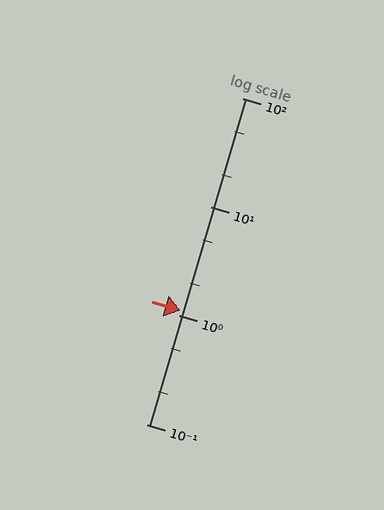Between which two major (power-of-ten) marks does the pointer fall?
The pointer is between 1 and 10.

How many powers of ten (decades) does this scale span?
The scale spans 3 decades, from 0.1 to 100.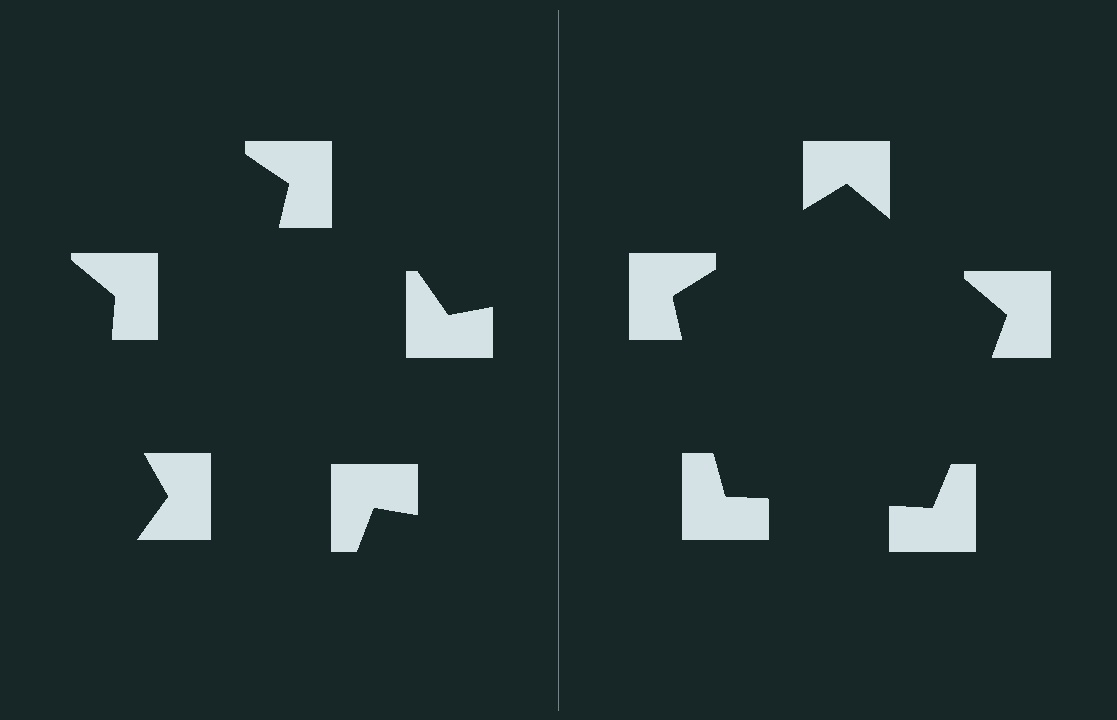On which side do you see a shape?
An illusory pentagon appears on the right side. On the left side the wedge cuts are rotated, so no coherent shape forms.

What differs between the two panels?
The notched squares are positioned identically on both sides; only the wedge orientations differ. On the right they align to a pentagon; on the left they are misaligned.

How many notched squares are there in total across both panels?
10 — 5 on each side.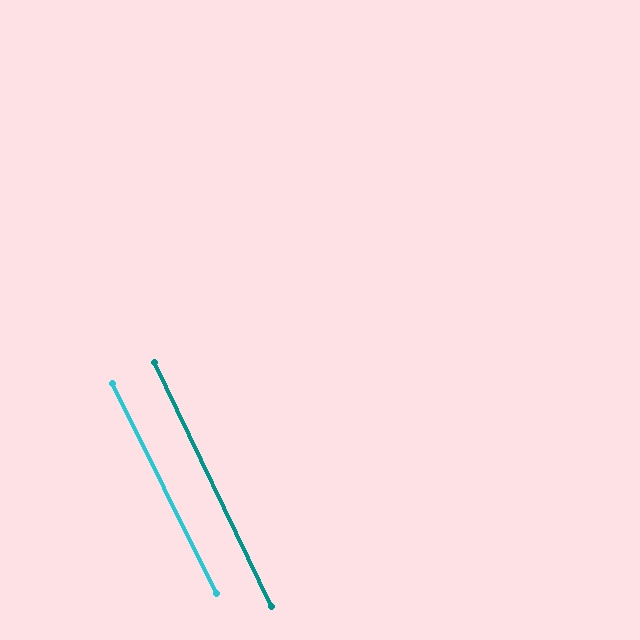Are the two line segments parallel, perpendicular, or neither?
Parallel — their directions differ by only 0.8°.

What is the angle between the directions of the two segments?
Approximately 1 degree.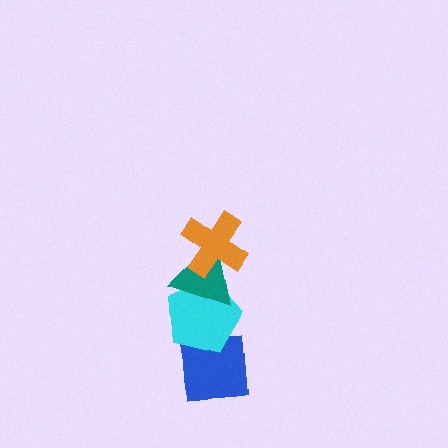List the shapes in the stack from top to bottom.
From top to bottom: the orange cross, the teal triangle, the cyan pentagon, the blue square.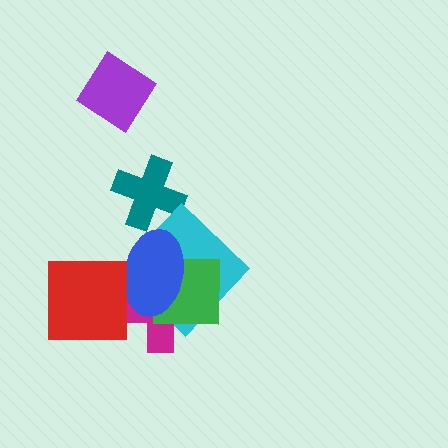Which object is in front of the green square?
The blue ellipse is in front of the green square.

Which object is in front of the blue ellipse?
The red square is in front of the blue ellipse.